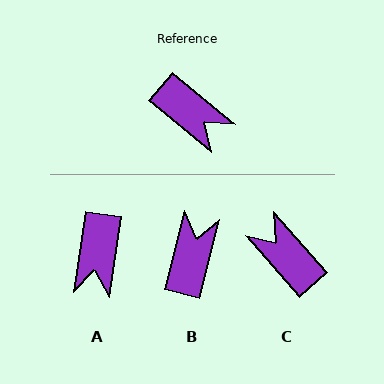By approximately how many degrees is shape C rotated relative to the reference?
Approximately 171 degrees counter-clockwise.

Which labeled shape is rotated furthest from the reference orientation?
C, about 171 degrees away.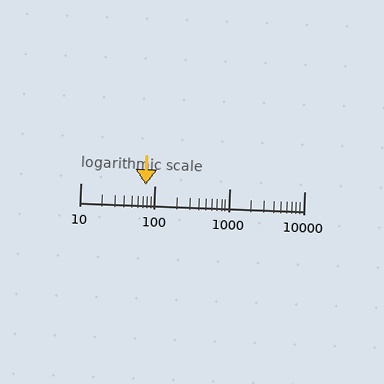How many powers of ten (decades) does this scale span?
The scale spans 3 decades, from 10 to 10000.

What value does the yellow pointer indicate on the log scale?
The pointer indicates approximately 75.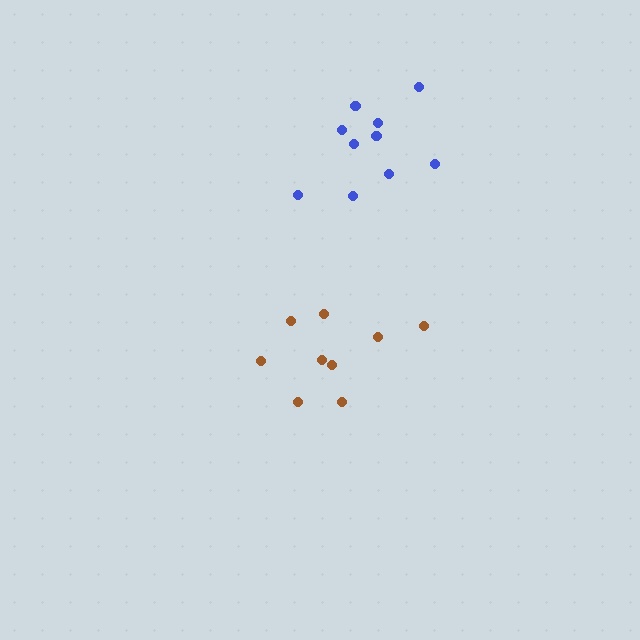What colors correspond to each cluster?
The clusters are colored: brown, blue.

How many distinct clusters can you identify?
There are 2 distinct clusters.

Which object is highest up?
The blue cluster is topmost.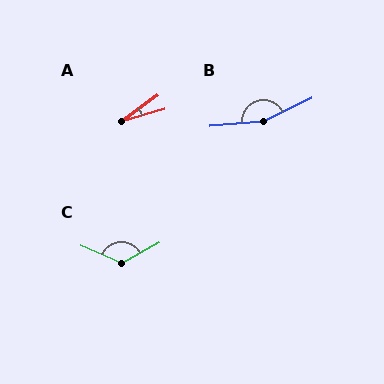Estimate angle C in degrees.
Approximately 127 degrees.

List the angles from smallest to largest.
A (21°), C (127°), B (160°).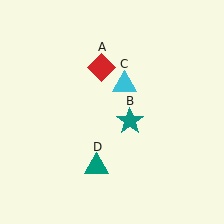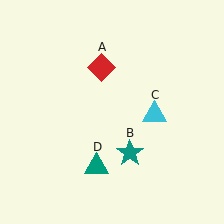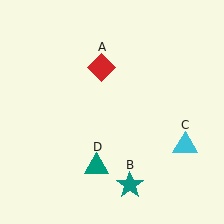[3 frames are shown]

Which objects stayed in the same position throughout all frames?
Red diamond (object A) and teal triangle (object D) remained stationary.